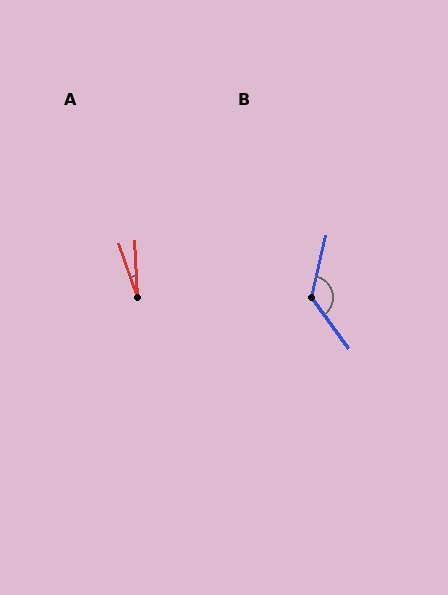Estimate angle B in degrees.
Approximately 130 degrees.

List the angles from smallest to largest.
A (17°), B (130°).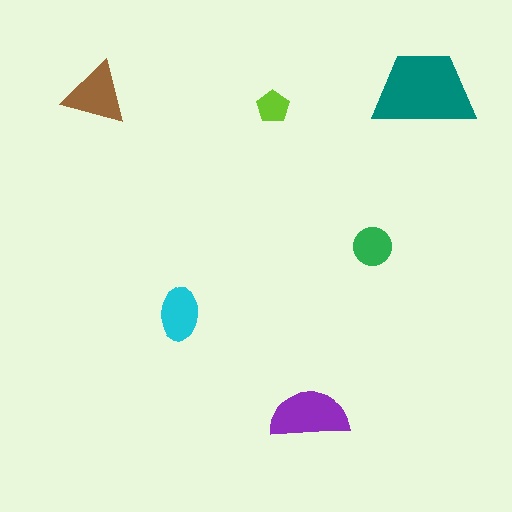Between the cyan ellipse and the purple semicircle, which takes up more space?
The purple semicircle.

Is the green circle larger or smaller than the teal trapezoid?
Smaller.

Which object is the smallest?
The lime pentagon.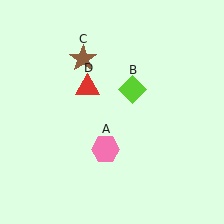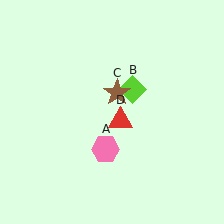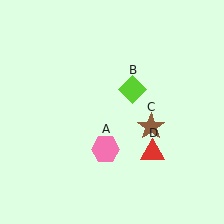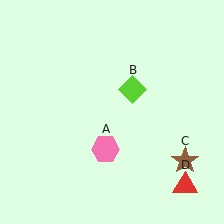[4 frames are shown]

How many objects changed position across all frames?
2 objects changed position: brown star (object C), red triangle (object D).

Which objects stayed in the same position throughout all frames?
Pink hexagon (object A) and lime diamond (object B) remained stationary.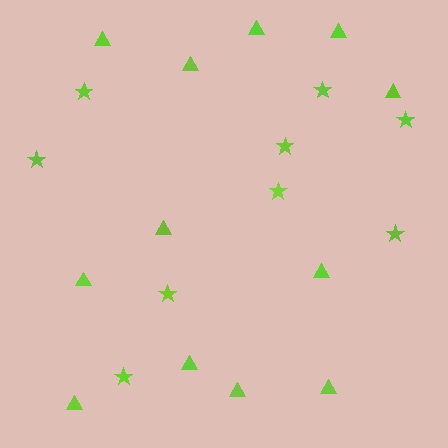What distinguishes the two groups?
There are 2 groups: one group of triangles (12) and one group of stars (9).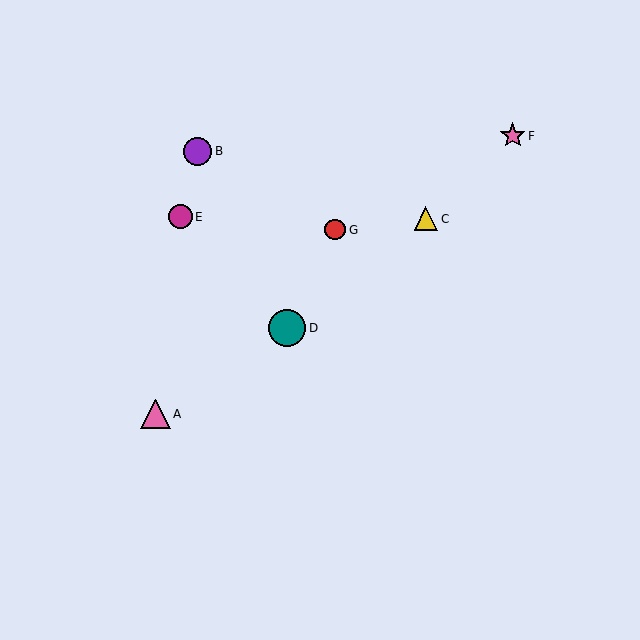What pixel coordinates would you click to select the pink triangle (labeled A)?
Click at (155, 414) to select the pink triangle A.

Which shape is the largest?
The teal circle (labeled D) is the largest.